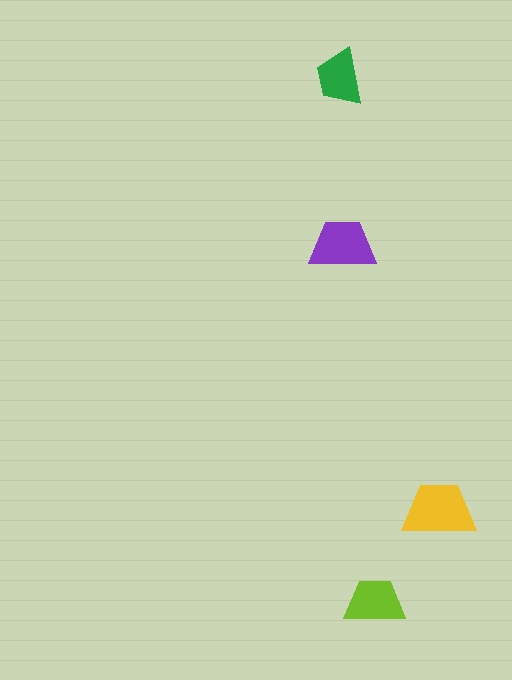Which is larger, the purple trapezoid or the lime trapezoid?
The purple one.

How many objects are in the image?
There are 4 objects in the image.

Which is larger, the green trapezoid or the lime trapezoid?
The lime one.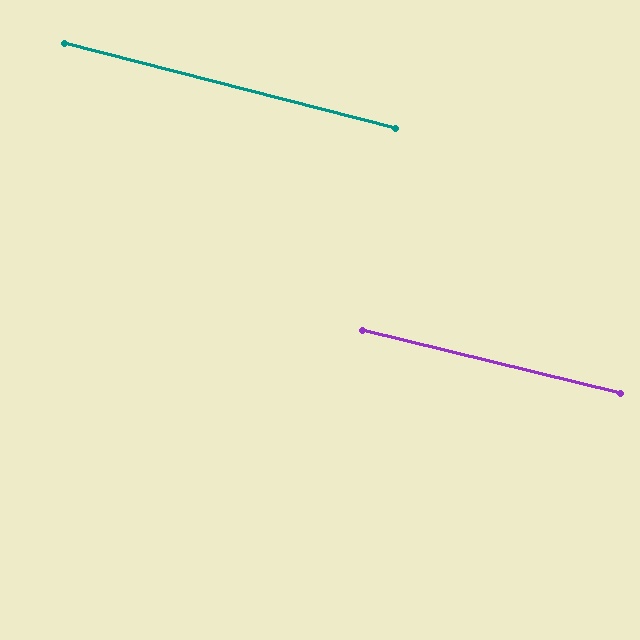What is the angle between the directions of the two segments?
Approximately 1 degree.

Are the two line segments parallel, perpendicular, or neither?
Parallel — their directions differ by only 0.6°.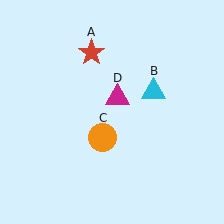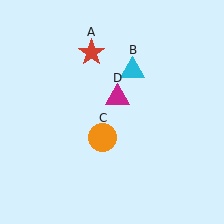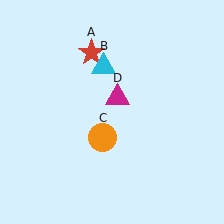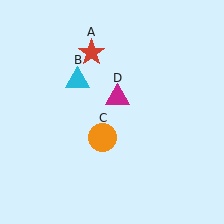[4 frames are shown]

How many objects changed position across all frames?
1 object changed position: cyan triangle (object B).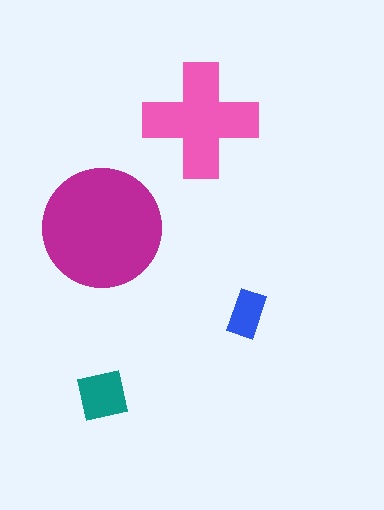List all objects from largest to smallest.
The magenta circle, the pink cross, the teal square, the blue rectangle.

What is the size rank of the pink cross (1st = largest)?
2nd.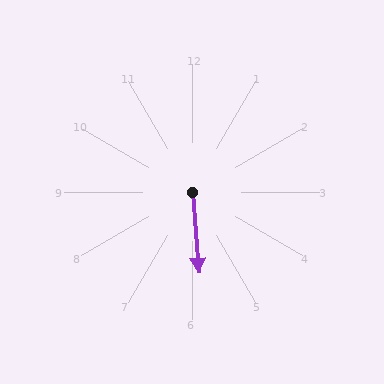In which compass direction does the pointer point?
South.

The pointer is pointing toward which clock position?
Roughly 6 o'clock.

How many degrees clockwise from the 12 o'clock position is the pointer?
Approximately 175 degrees.